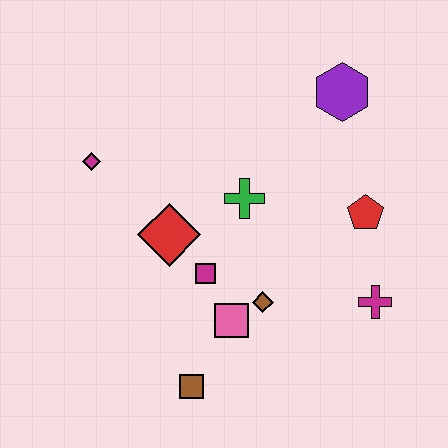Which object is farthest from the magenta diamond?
The magenta cross is farthest from the magenta diamond.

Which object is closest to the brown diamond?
The pink square is closest to the brown diamond.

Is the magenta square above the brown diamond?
Yes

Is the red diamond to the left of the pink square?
Yes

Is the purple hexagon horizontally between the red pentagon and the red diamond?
Yes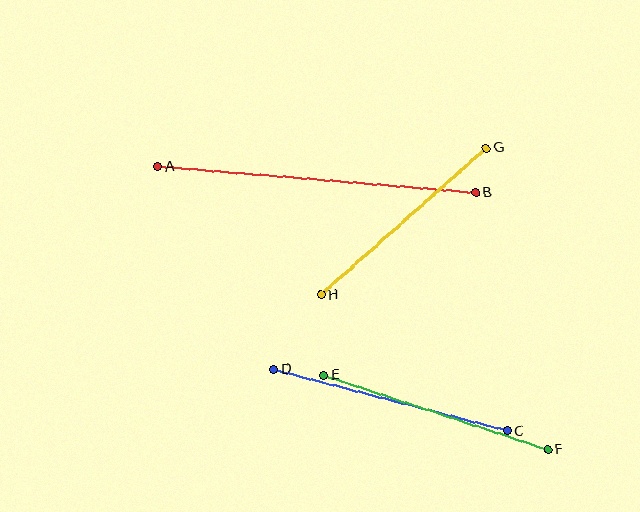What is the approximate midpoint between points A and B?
The midpoint is at approximately (317, 180) pixels.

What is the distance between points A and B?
The distance is approximately 319 pixels.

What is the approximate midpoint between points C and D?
The midpoint is at approximately (390, 400) pixels.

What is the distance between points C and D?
The distance is approximately 242 pixels.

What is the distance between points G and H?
The distance is approximately 221 pixels.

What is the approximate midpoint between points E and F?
The midpoint is at approximately (436, 413) pixels.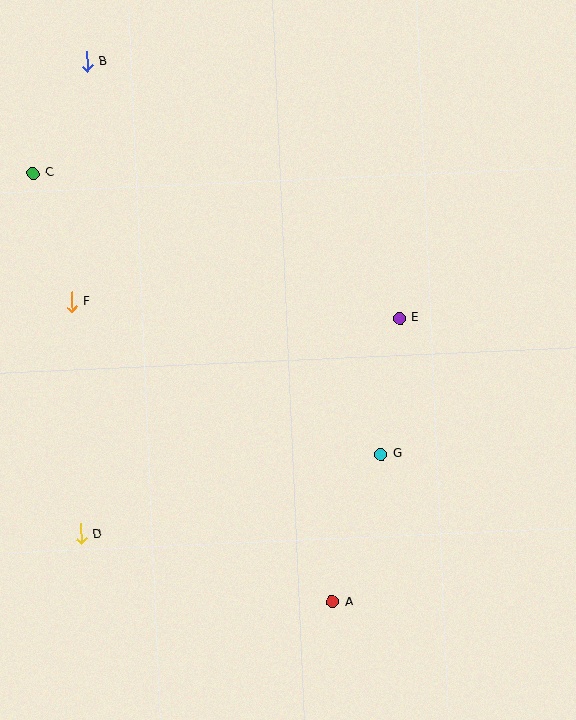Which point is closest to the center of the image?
Point E at (400, 318) is closest to the center.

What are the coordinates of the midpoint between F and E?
The midpoint between F and E is at (236, 310).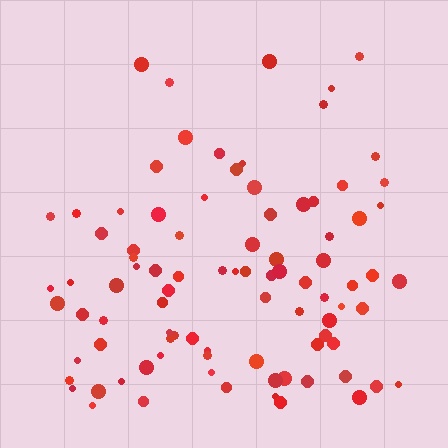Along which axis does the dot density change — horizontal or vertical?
Vertical.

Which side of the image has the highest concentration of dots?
The bottom.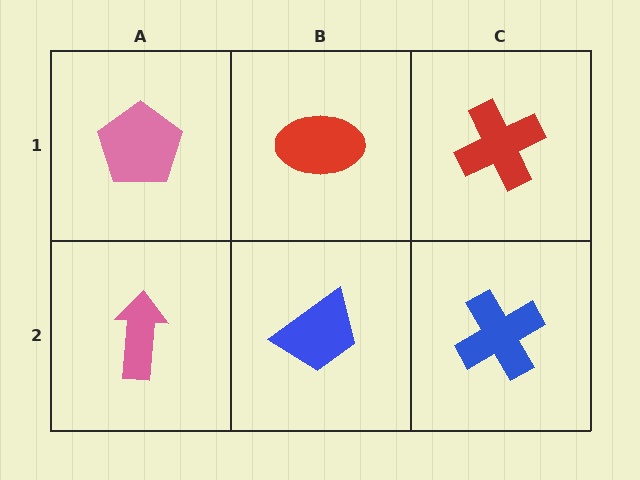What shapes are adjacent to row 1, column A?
A pink arrow (row 2, column A), a red ellipse (row 1, column B).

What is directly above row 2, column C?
A red cross.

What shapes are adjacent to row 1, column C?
A blue cross (row 2, column C), a red ellipse (row 1, column B).